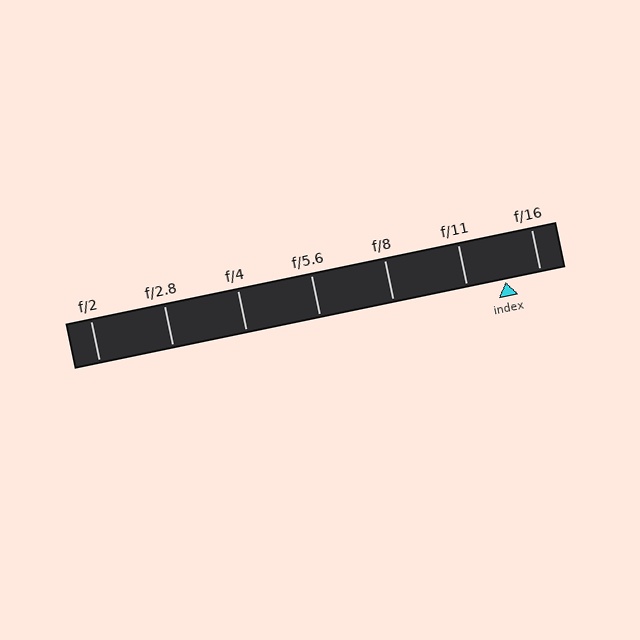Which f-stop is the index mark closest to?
The index mark is closest to f/16.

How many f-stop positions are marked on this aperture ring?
There are 7 f-stop positions marked.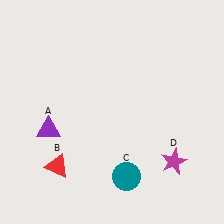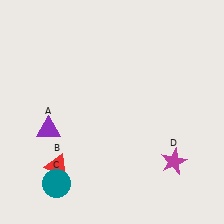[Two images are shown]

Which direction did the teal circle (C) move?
The teal circle (C) moved left.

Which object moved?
The teal circle (C) moved left.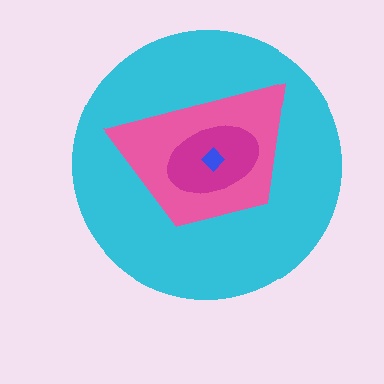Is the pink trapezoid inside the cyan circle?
Yes.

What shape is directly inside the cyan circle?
The pink trapezoid.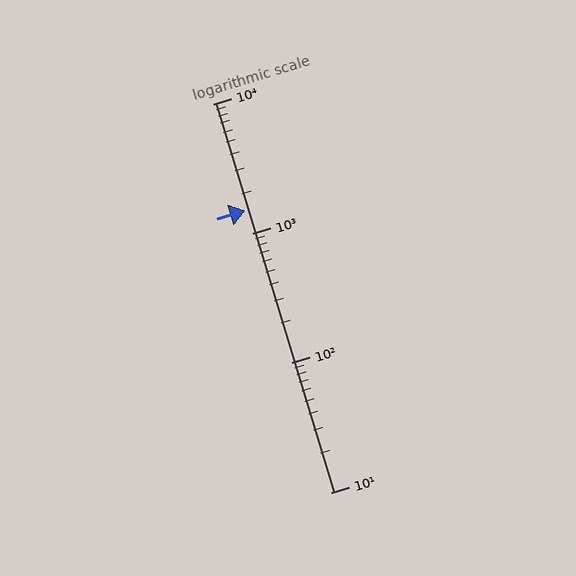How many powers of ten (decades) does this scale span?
The scale spans 3 decades, from 10 to 10000.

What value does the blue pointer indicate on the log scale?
The pointer indicates approximately 1500.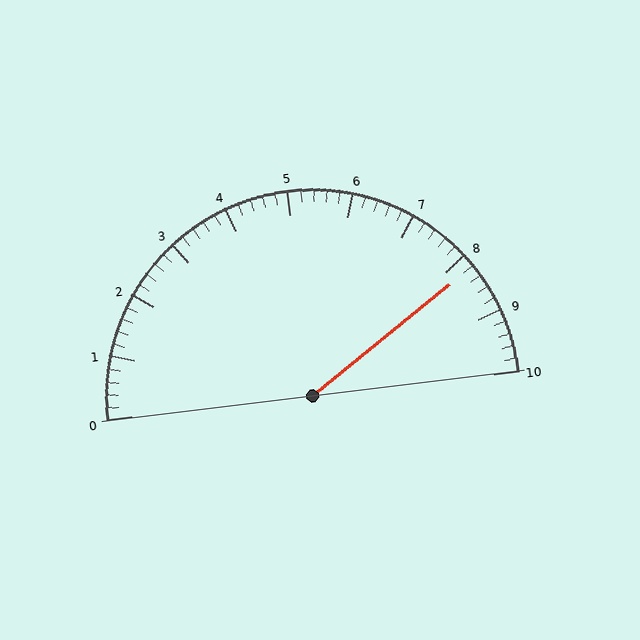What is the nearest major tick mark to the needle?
The nearest major tick mark is 8.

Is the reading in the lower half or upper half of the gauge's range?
The reading is in the upper half of the range (0 to 10).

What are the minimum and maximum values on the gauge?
The gauge ranges from 0 to 10.